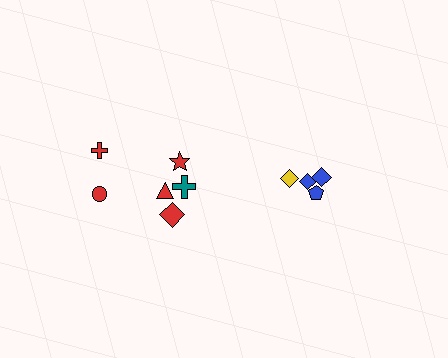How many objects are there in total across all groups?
There are 10 objects.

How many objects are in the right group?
There are 4 objects.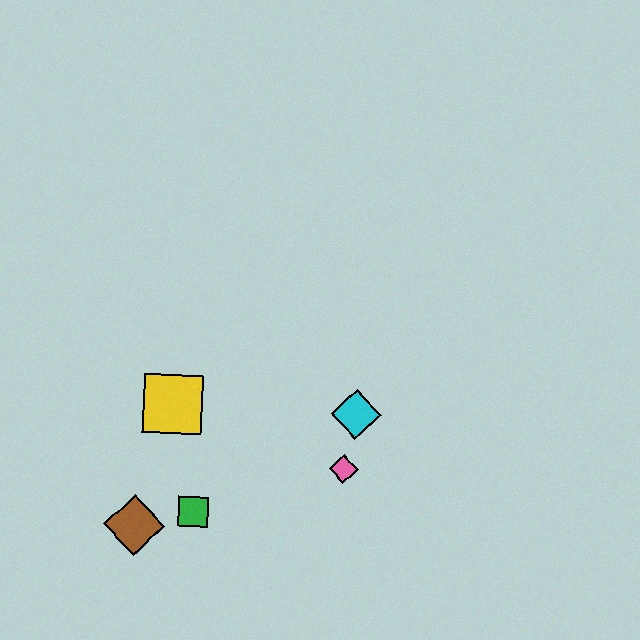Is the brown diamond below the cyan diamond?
Yes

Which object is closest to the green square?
The brown diamond is closest to the green square.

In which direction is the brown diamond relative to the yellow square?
The brown diamond is below the yellow square.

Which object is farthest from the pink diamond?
The brown diamond is farthest from the pink diamond.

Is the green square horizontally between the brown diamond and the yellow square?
No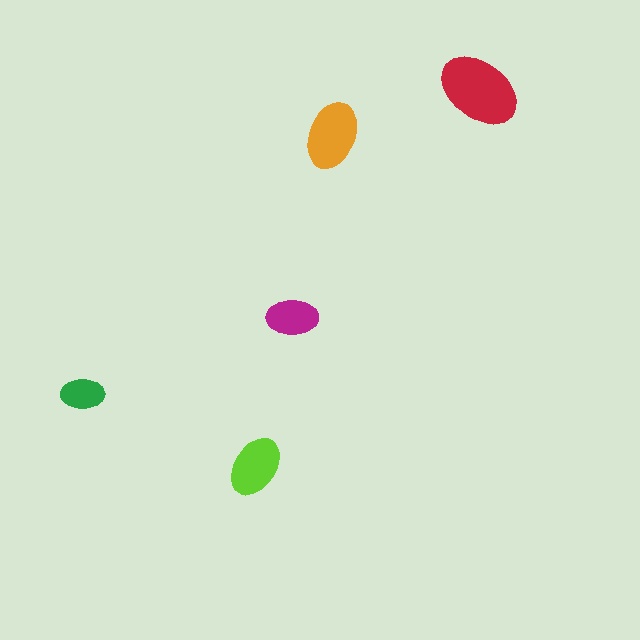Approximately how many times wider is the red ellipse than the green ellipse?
About 2 times wider.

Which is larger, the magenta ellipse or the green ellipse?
The magenta one.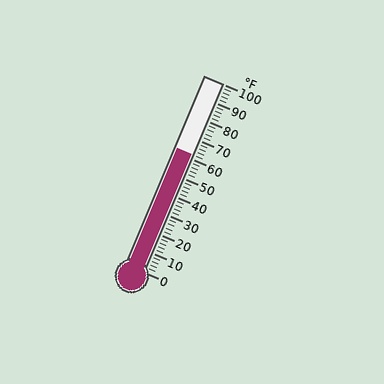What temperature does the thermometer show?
The thermometer shows approximately 62°F.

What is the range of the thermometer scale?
The thermometer scale ranges from 0°F to 100°F.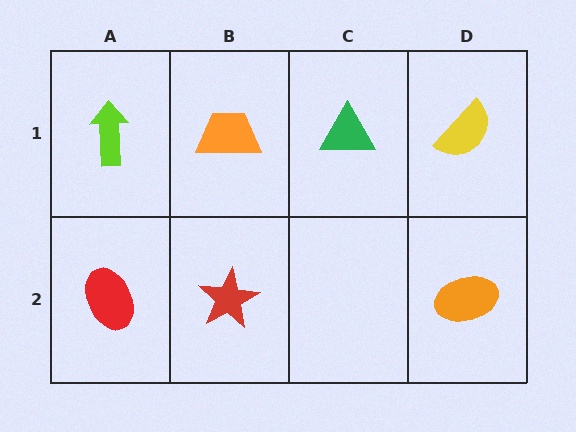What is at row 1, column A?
A lime arrow.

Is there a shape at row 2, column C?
No, that cell is empty.